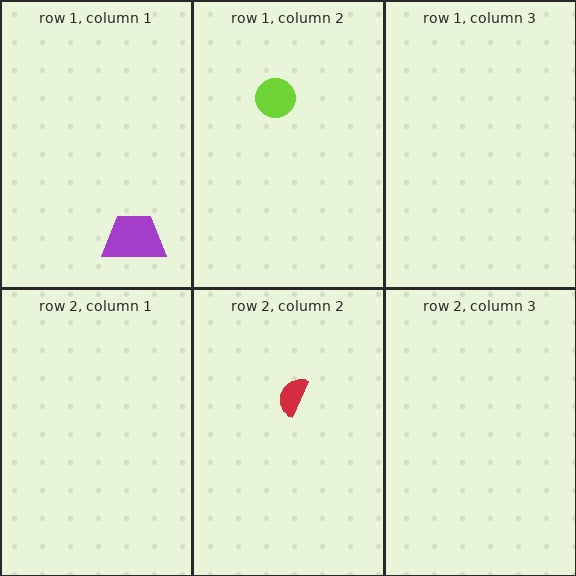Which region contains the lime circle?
The row 1, column 2 region.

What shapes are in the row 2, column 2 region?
The red semicircle.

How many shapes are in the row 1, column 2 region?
1.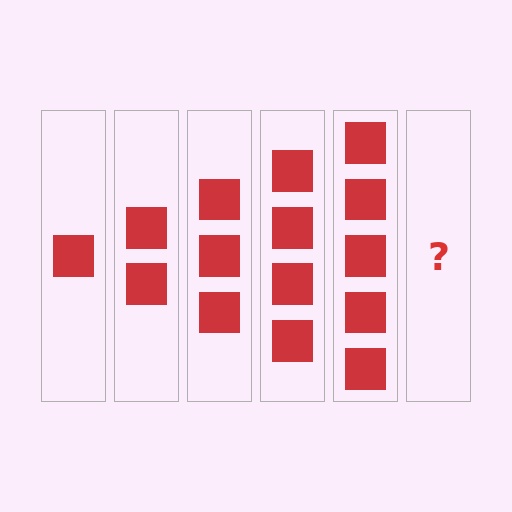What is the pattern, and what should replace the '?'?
The pattern is that each step adds one more square. The '?' should be 6 squares.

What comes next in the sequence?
The next element should be 6 squares.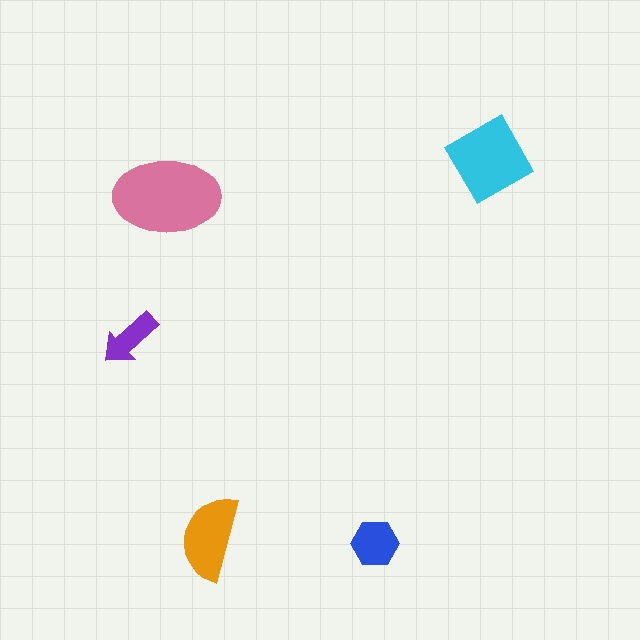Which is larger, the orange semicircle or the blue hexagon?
The orange semicircle.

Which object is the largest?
The pink ellipse.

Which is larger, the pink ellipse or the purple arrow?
The pink ellipse.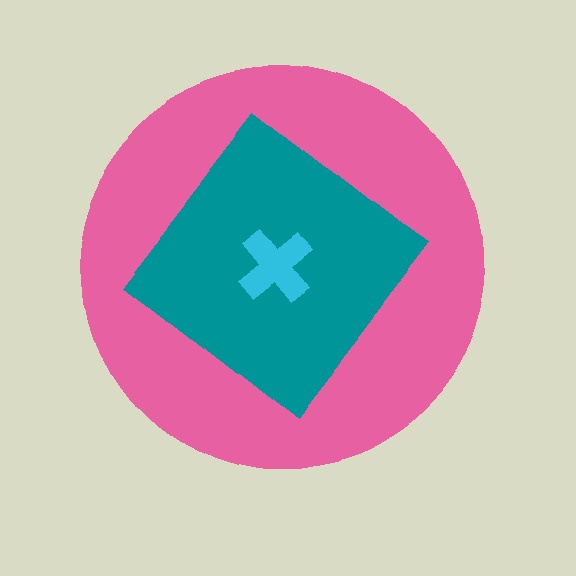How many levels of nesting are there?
3.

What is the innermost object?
The cyan cross.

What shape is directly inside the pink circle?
The teal diamond.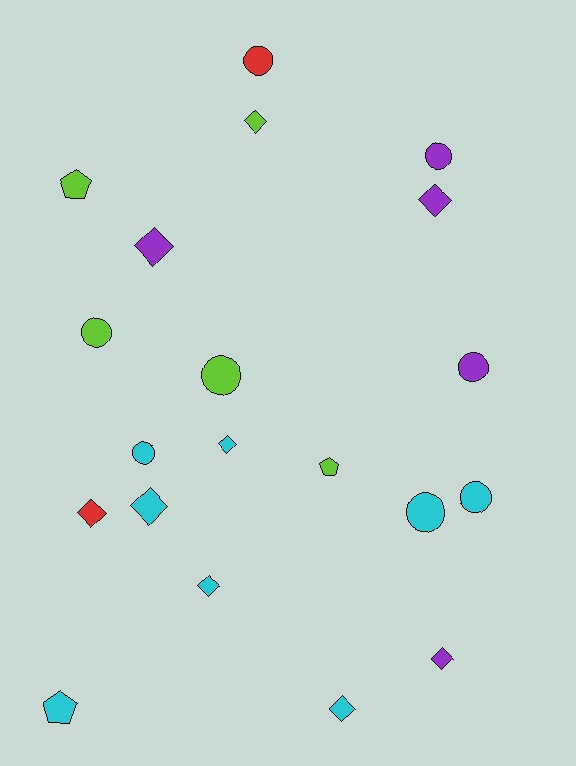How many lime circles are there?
There are 2 lime circles.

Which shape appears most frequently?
Diamond, with 9 objects.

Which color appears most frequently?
Cyan, with 8 objects.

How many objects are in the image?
There are 20 objects.